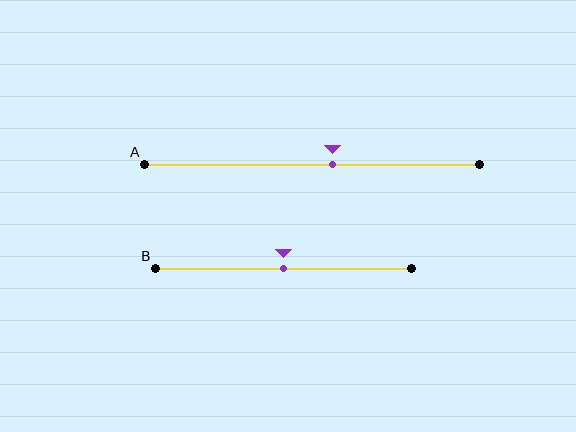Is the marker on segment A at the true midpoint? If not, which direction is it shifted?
No, the marker on segment A is shifted to the right by about 6% of the segment length.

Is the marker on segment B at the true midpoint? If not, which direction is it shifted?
Yes, the marker on segment B is at the true midpoint.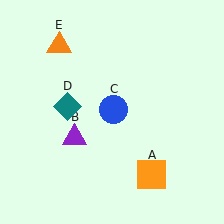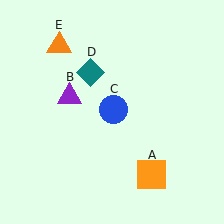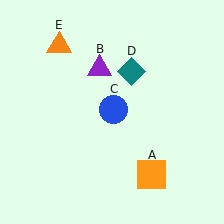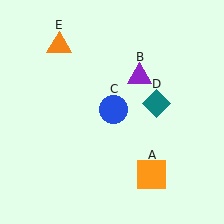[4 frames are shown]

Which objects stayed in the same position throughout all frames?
Orange square (object A) and blue circle (object C) and orange triangle (object E) remained stationary.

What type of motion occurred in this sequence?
The purple triangle (object B), teal diamond (object D) rotated clockwise around the center of the scene.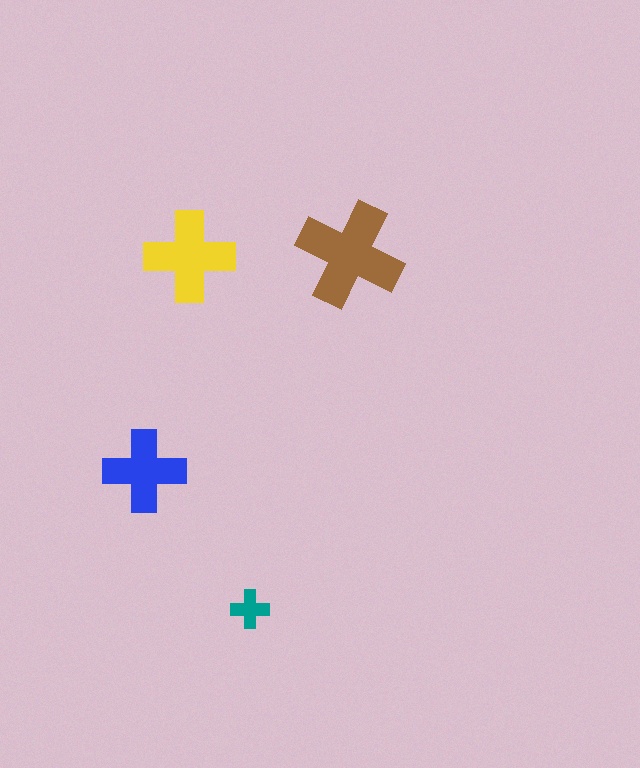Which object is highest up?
The brown cross is topmost.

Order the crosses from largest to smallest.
the brown one, the yellow one, the blue one, the teal one.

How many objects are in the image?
There are 4 objects in the image.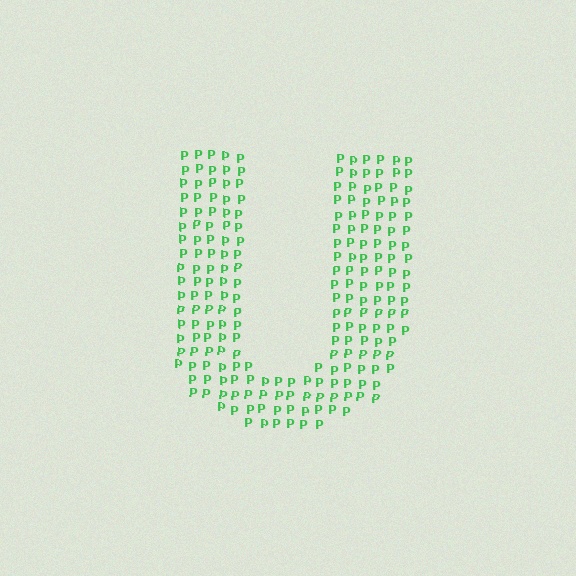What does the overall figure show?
The overall figure shows the letter U.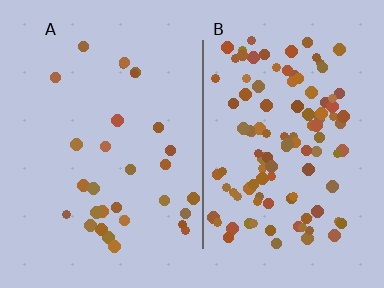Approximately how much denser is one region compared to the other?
Approximately 3.6× — region B over region A.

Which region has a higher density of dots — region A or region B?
B (the right).